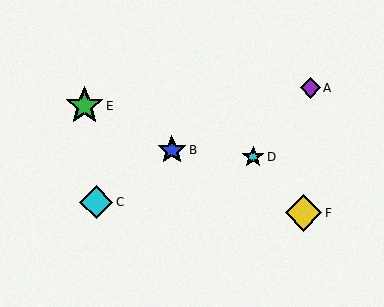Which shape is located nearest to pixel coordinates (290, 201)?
The yellow diamond (labeled F) at (303, 213) is nearest to that location.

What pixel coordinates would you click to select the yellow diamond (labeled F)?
Click at (303, 213) to select the yellow diamond F.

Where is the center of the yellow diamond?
The center of the yellow diamond is at (303, 213).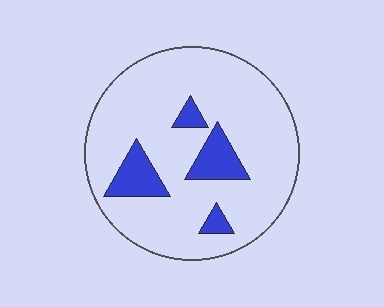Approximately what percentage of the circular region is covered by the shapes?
Approximately 15%.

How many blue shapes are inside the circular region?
4.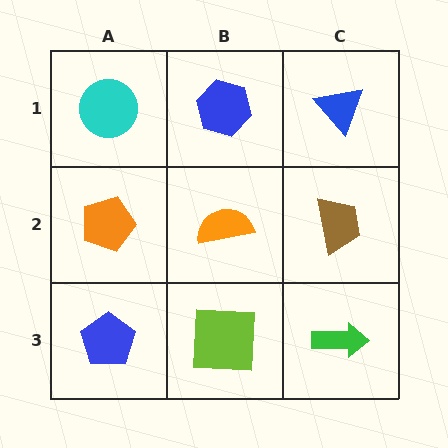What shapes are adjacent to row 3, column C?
A brown trapezoid (row 2, column C), a lime square (row 3, column B).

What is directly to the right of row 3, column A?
A lime square.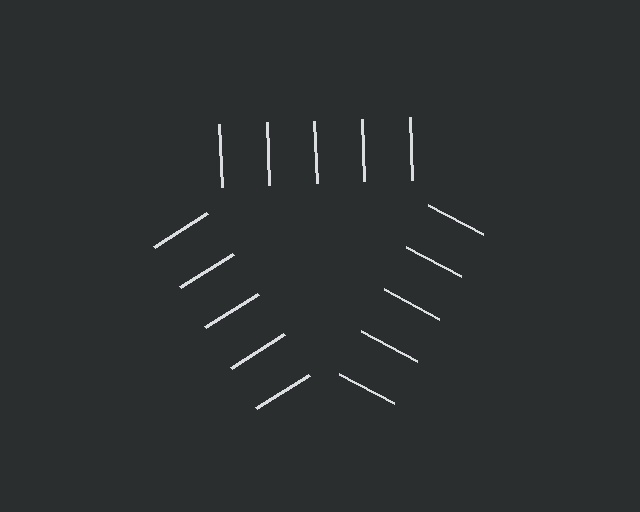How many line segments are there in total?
15 — 5 along each of the 3 edges.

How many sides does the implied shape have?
3 sides — the line-ends trace a triangle.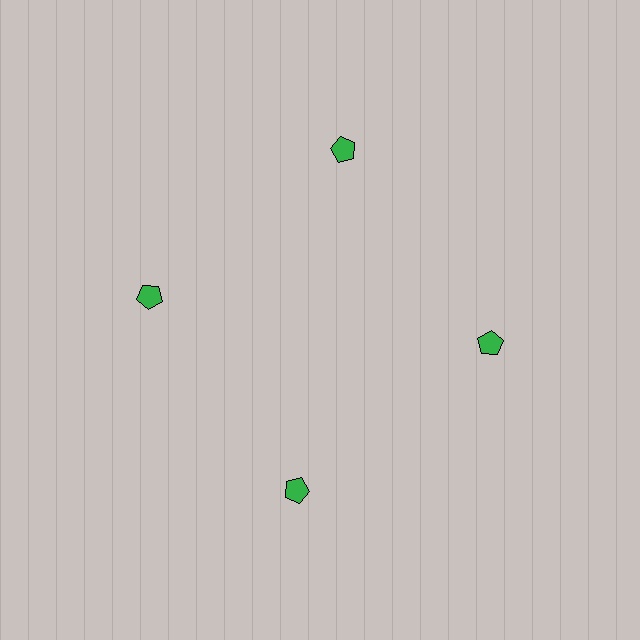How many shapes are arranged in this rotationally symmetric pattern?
There are 4 shapes, arranged in 4 groups of 1.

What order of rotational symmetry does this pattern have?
This pattern has 4-fold rotational symmetry.